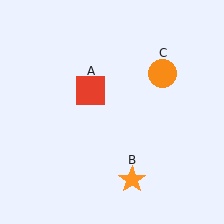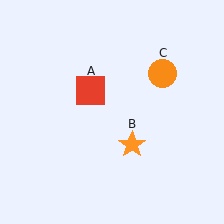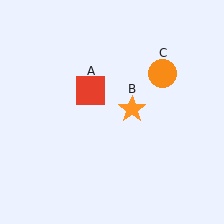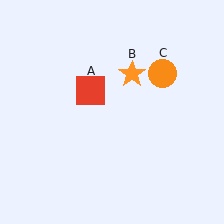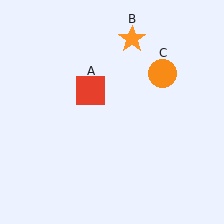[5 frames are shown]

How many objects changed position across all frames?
1 object changed position: orange star (object B).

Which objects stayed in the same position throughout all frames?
Red square (object A) and orange circle (object C) remained stationary.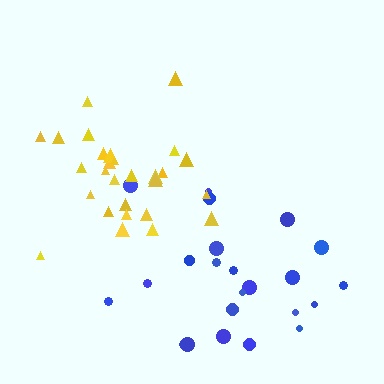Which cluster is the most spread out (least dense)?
Blue.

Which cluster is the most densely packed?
Yellow.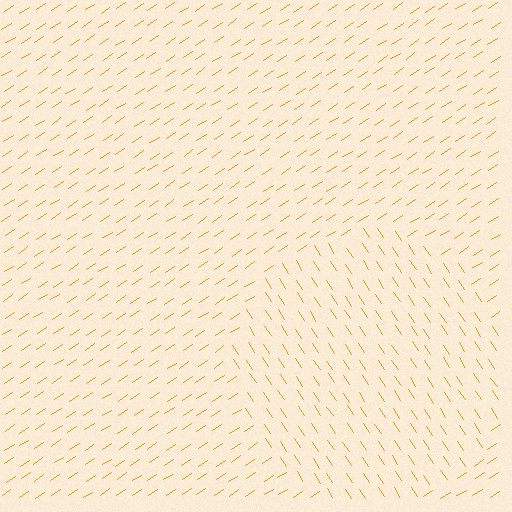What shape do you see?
I see a circle.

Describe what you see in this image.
The image is filled with small orange line segments. A circle region in the image has lines oriented differently from the surrounding lines, creating a visible texture boundary.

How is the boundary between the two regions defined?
The boundary is defined purely by a change in line orientation (approximately 90 degrees difference). All lines are the same color and thickness.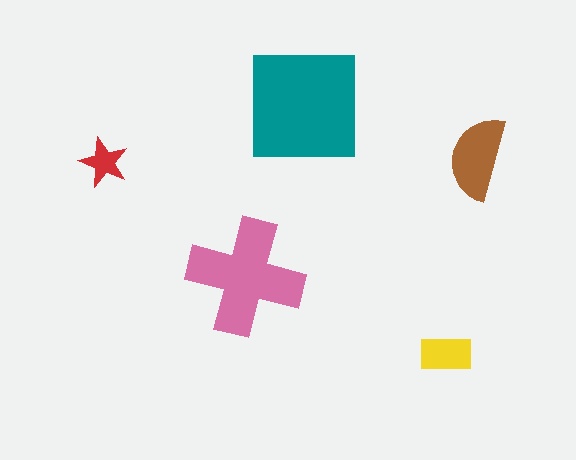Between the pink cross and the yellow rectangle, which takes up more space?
The pink cross.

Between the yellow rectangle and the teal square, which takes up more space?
The teal square.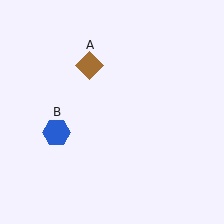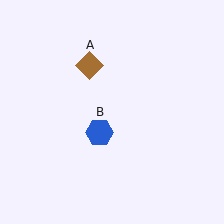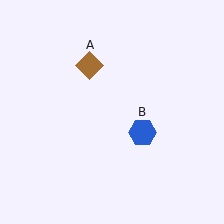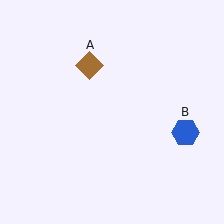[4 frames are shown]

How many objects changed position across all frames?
1 object changed position: blue hexagon (object B).